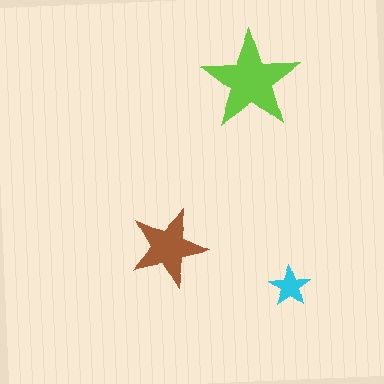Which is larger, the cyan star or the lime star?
The lime one.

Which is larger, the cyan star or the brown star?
The brown one.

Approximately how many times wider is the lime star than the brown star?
About 1.5 times wider.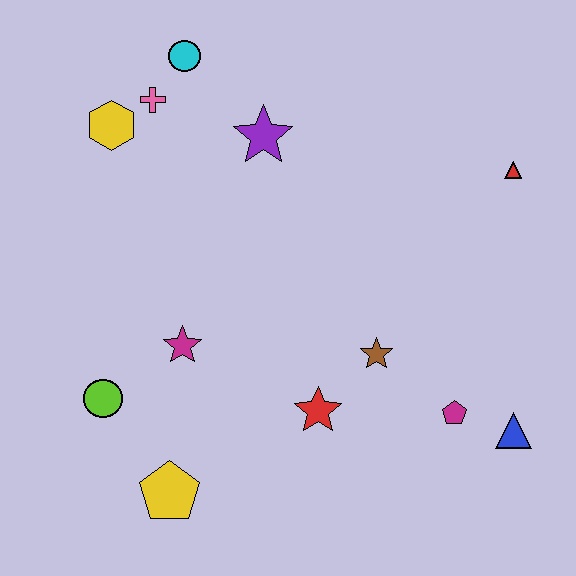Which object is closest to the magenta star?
The lime circle is closest to the magenta star.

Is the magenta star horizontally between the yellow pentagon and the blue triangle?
Yes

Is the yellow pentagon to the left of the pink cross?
No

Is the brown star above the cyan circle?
No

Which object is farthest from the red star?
The cyan circle is farthest from the red star.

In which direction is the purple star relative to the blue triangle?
The purple star is above the blue triangle.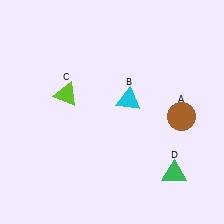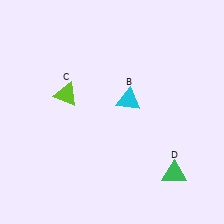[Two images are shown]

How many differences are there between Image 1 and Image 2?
There is 1 difference between the two images.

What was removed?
The brown circle (A) was removed in Image 2.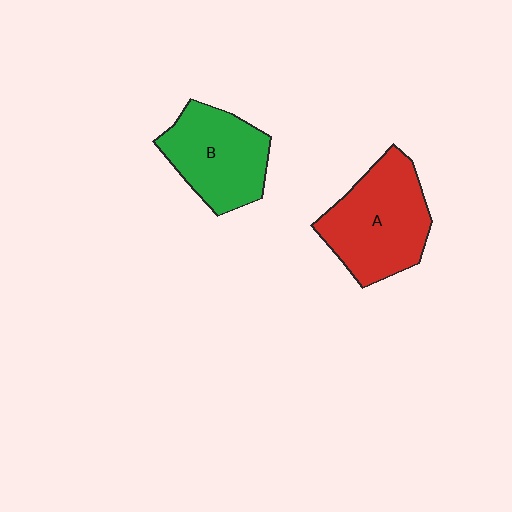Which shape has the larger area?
Shape A (red).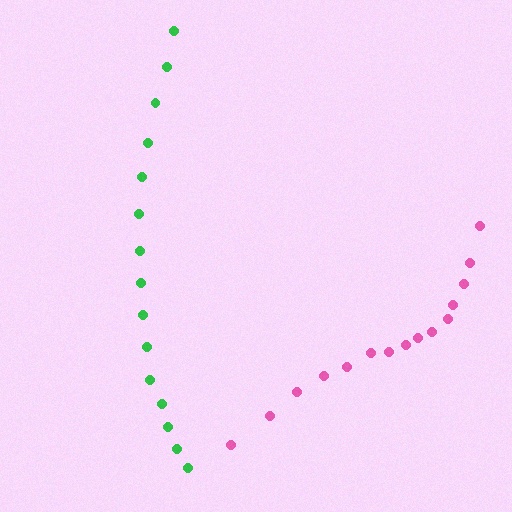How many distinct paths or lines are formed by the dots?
There are 2 distinct paths.